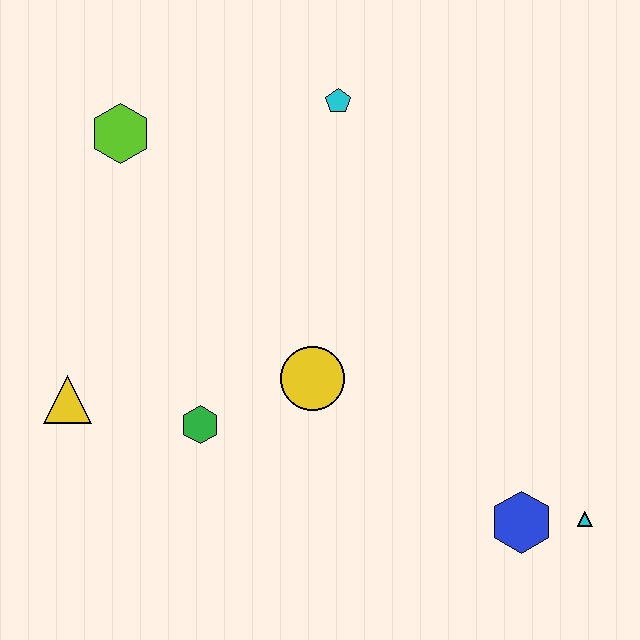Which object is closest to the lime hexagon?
The cyan pentagon is closest to the lime hexagon.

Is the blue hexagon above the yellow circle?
No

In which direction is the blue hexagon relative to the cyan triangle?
The blue hexagon is to the left of the cyan triangle.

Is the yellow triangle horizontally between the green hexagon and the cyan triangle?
No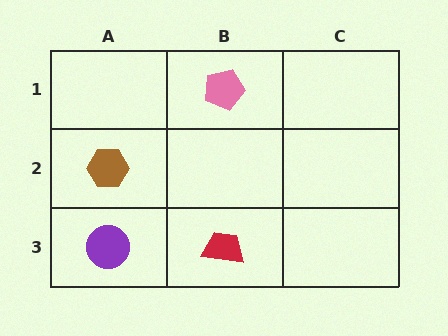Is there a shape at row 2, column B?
No, that cell is empty.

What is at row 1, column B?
A pink pentagon.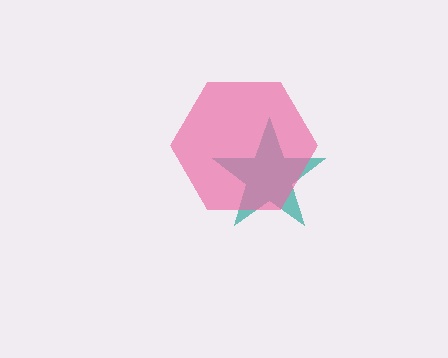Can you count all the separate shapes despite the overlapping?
Yes, there are 2 separate shapes.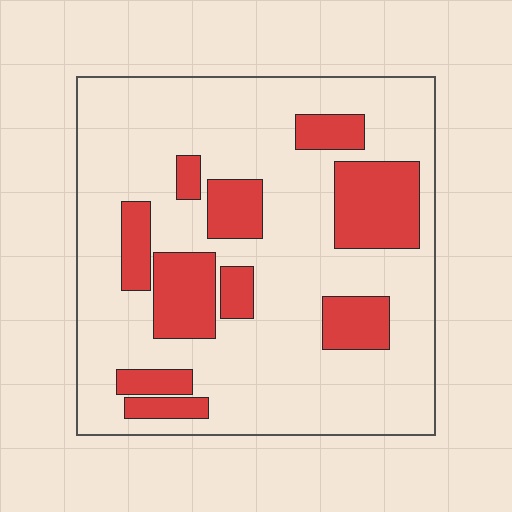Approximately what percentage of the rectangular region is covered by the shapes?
Approximately 25%.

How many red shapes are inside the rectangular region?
10.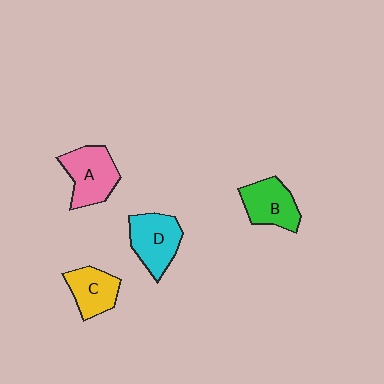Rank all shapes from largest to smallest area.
From largest to smallest: A (pink), D (cyan), B (green), C (yellow).